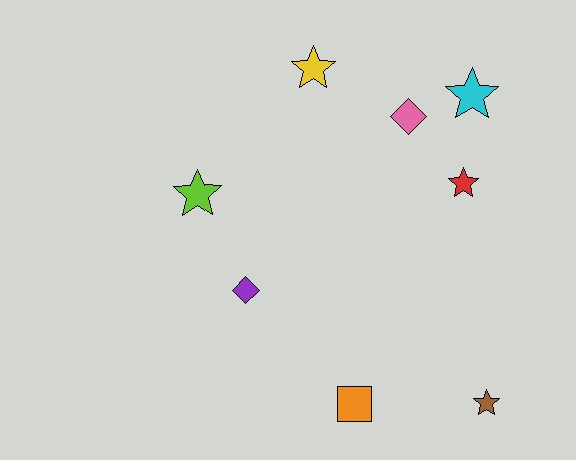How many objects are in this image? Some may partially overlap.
There are 8 objects.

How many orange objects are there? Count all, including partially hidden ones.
There is 1 orange object.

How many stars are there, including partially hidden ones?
There are 5 stars.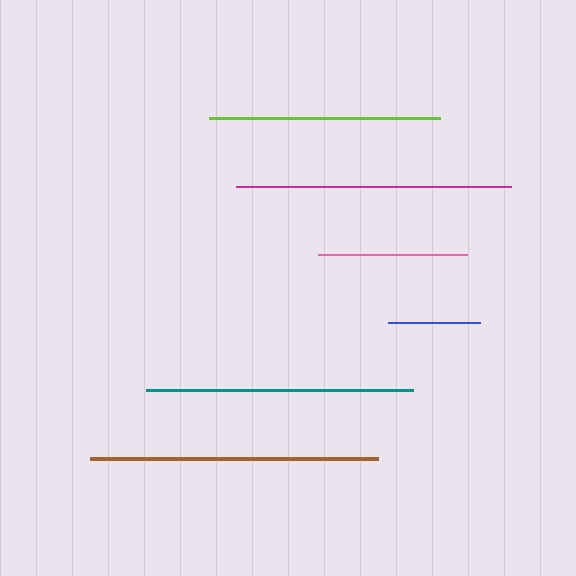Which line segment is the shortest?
The blue line is the shortest at approximately 92 pixels.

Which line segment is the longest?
The brown line is the longest at approximately 288 pixels.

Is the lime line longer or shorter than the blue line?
The lime line is longer than the blue line.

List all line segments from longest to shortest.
From longest to shortest: brown, magenta, teal, lime, pink, blue.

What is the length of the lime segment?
The lime segment is approximately 231 pixels long.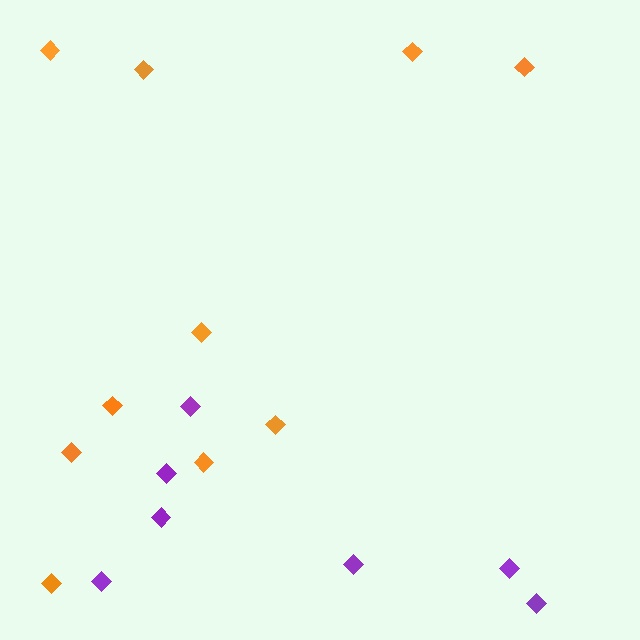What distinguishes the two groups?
There are 2 groups: one group of purple diamonds (7) and one group of orange diamonds (10).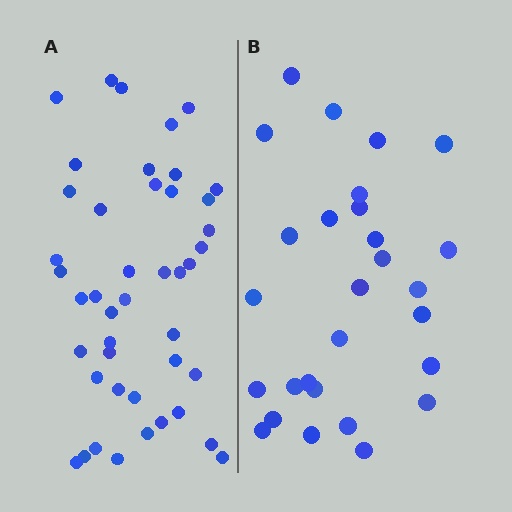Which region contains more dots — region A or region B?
Region A (the left region) has more dots.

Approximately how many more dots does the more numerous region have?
Region A has approximately 15 more dots than region B.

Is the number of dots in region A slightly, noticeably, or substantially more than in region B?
Region A has substantially more. The ratio is roughly 1.6 to 1.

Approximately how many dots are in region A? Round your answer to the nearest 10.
About 40 dots. (The exact count is 44, which rounds to 40.)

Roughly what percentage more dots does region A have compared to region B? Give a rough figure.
About 55% more.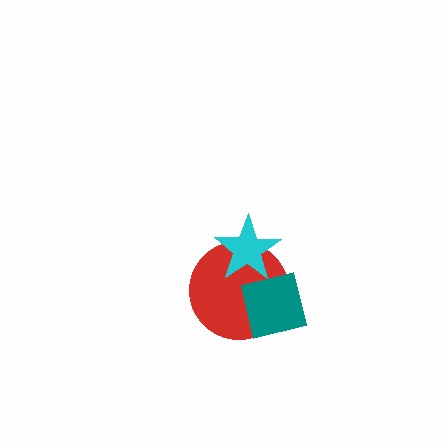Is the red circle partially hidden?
Yes, it is partially covered by another shape.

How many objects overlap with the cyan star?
2 objects overlap with the cyan star.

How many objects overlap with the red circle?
2 objects overlap with the red circle.